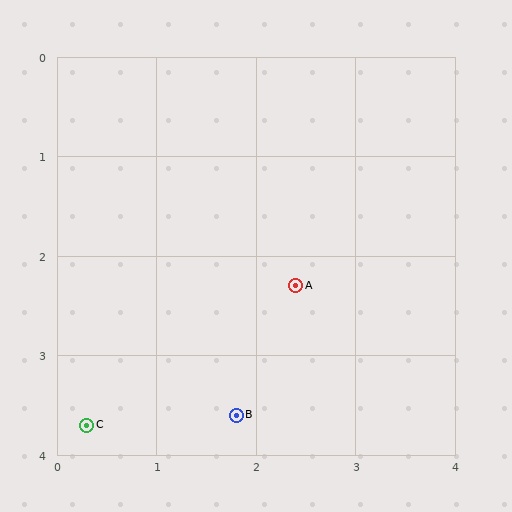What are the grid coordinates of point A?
Point A is at approximately (2.4, 2.3).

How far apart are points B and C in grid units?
Points B and C are about 1.5 grid units apart.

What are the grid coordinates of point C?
Point C is at approximately (0.3, 3.7).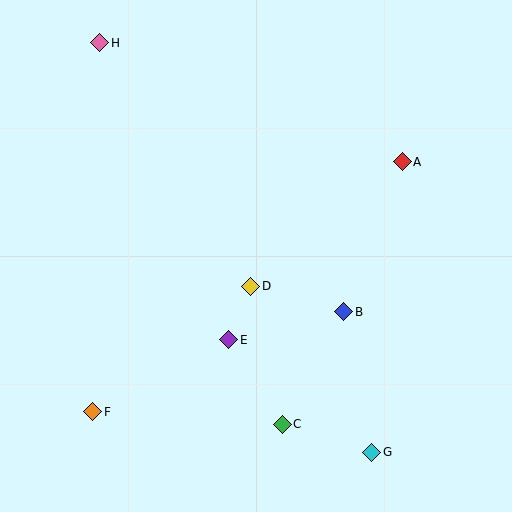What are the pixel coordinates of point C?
Point C is at (282, 424).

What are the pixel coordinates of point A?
Point A is at (402, 162).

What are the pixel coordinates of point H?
Point H is at (100, 43).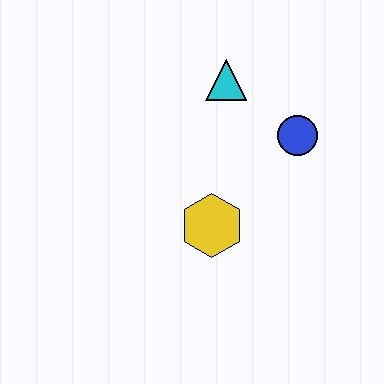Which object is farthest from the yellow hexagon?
The cyan triangle is farthest from the yellow hexagon.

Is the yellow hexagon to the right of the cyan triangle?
No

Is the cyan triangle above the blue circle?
Yes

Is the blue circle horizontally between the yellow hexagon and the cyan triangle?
No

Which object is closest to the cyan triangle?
The blue circle is closest to the cyan triangle.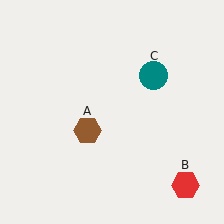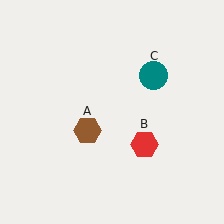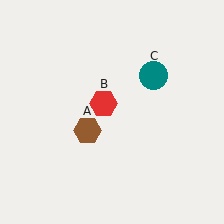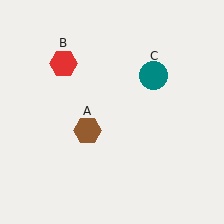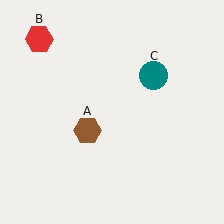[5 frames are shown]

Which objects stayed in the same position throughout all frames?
Brown hexagon (object A) and teal circle (object C) remained stationary.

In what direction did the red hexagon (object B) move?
The red hexagon (object B) moved up and to the left.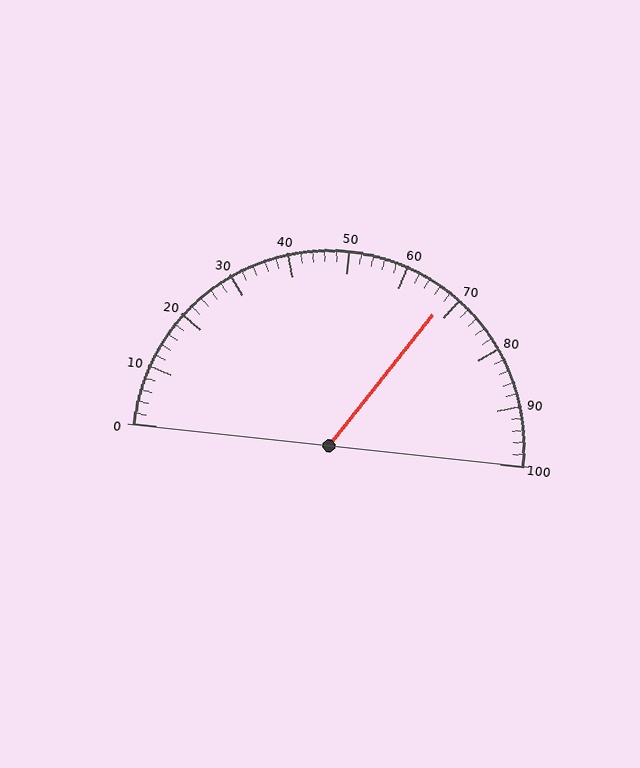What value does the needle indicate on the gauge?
The needle indicates approximately 68.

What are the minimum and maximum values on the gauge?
The gauge ranges from 0 to 100.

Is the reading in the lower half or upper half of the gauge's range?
The reading is in the upper half of the range (0 to 100).